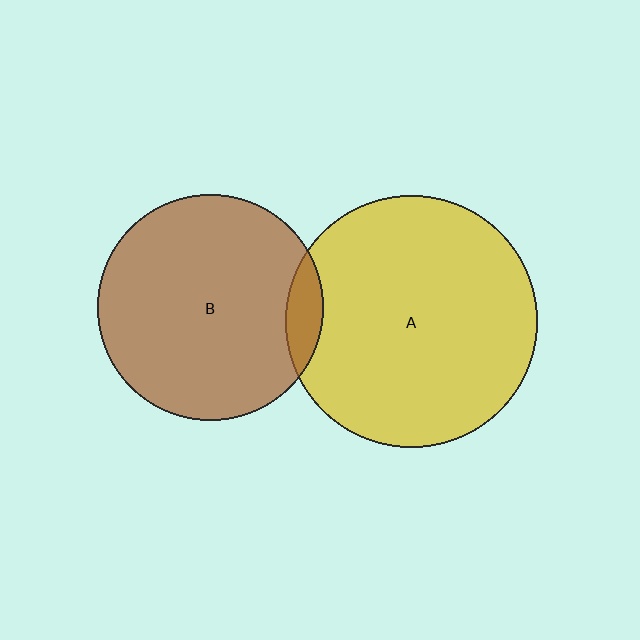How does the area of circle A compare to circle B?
Approximately 1.2 times.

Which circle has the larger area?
Circle A (yellow).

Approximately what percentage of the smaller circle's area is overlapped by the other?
Approximately 10%.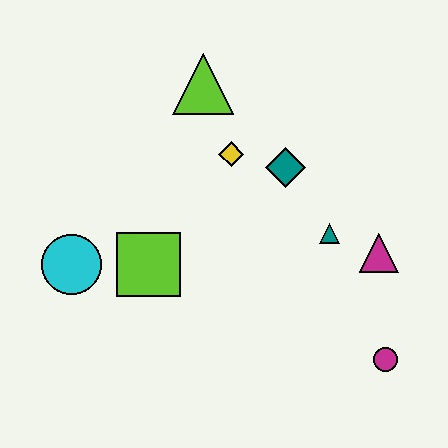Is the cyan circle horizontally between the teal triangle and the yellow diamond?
No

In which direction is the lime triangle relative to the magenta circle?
The lime triangle is above the magenta circle.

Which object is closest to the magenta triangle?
The teal triangle is closest to the magenta triangle.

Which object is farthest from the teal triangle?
The cyan circle is farthest from the teal triangle.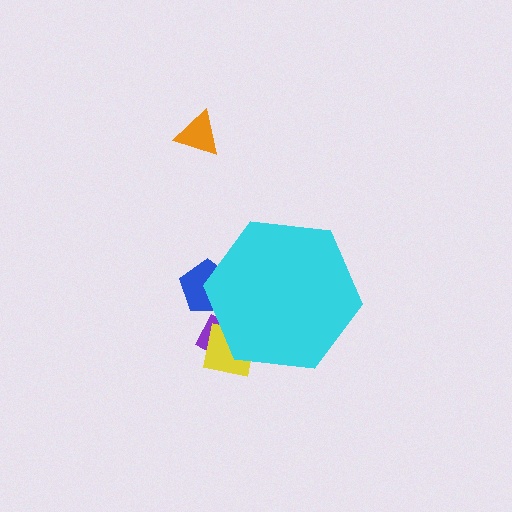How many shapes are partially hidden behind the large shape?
3 shapes are partially hidden.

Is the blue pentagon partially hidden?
Yes, the blue pentagon is partially hidden behind the cyan hexagon.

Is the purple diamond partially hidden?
Yes, the purple diamond is partially hidden behind the cyan hexagon.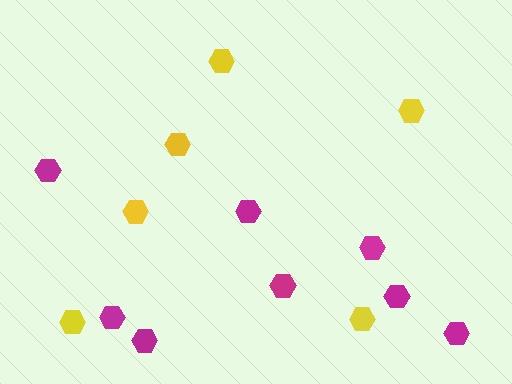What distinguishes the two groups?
There are 2 groups: one group of yellow hexagons (6) and one group of magenta hexagons (8).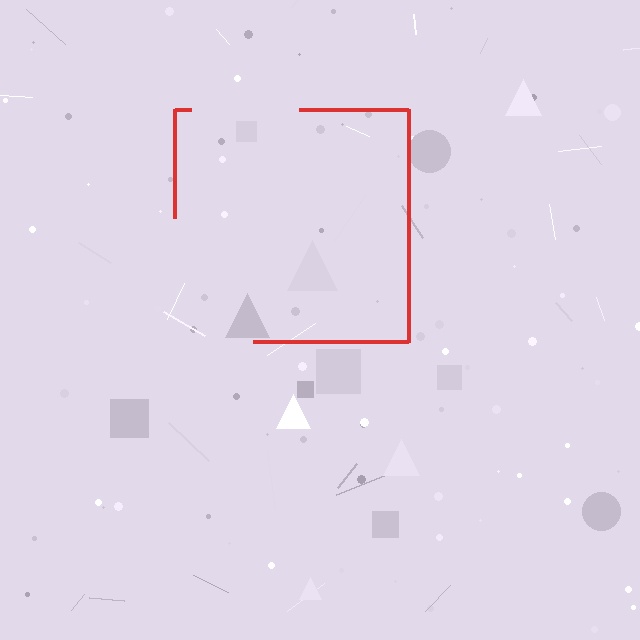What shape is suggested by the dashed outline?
The dashed outline suggests a square.